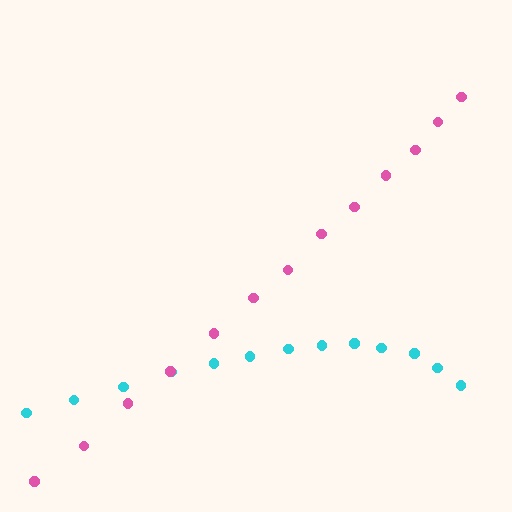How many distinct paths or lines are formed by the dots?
There are 2 distinct paths.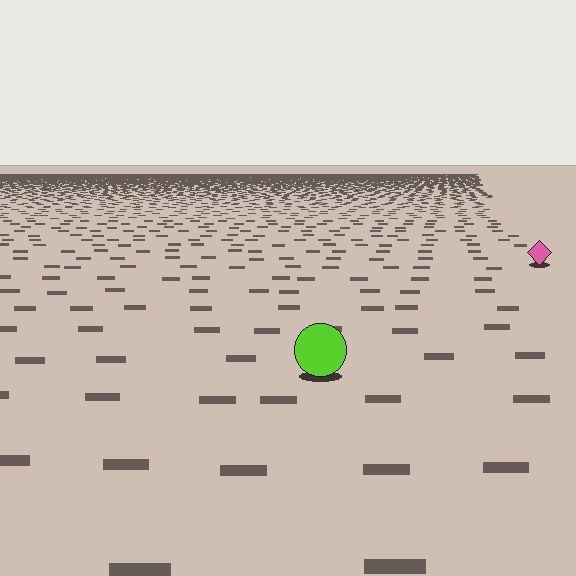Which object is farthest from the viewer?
The pink diamond is farthest from the viewer. It appears smaller and the ground texture around it is denser.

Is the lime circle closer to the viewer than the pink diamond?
Yes. The lime circle is closer — you can tell from the texture gradient: the ground texture is coarser near it.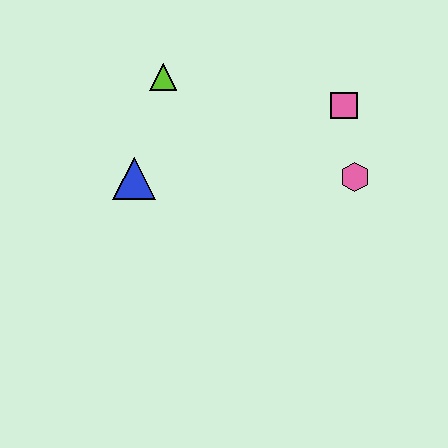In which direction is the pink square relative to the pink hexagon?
The pink square is above the pink hexagon.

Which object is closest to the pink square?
The pink hexagon is closest to the pink square.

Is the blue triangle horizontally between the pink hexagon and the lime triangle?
No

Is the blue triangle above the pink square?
No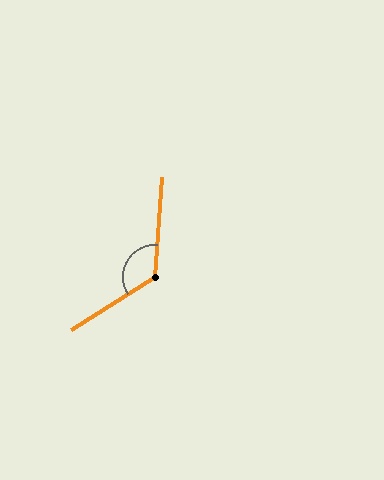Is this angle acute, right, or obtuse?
It is obtuse.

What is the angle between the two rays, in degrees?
Approximately 127 degrees.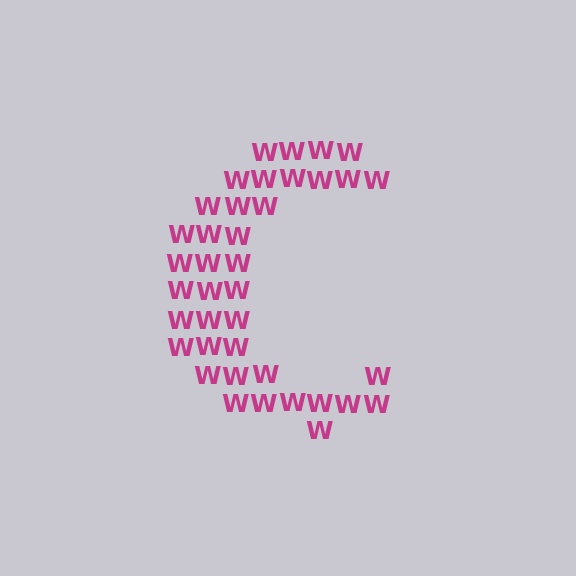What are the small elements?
The small elements are letter W's.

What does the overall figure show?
The overall figure shows the letter C.